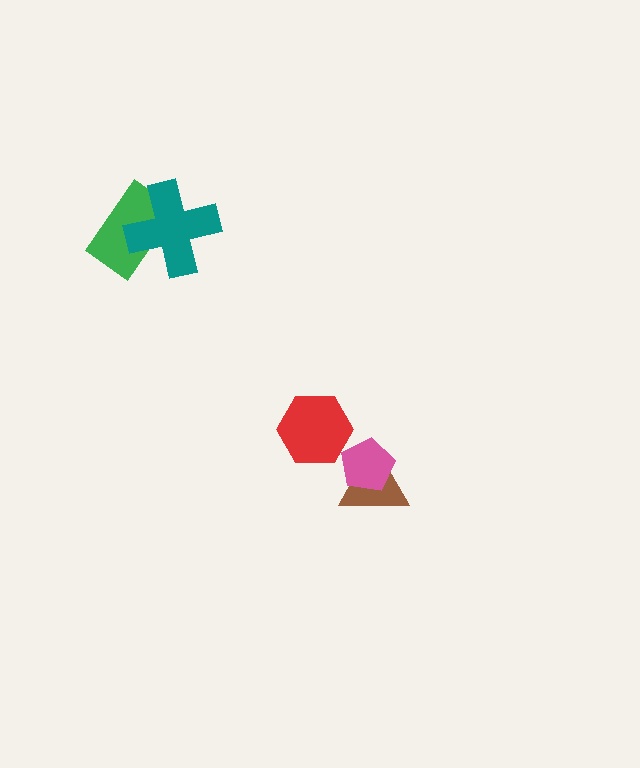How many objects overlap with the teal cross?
1 object overlaps with the teal cross.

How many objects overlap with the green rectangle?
1 object overlaps with the green rectangle.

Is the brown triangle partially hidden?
Yes, it is partially covered by another shape.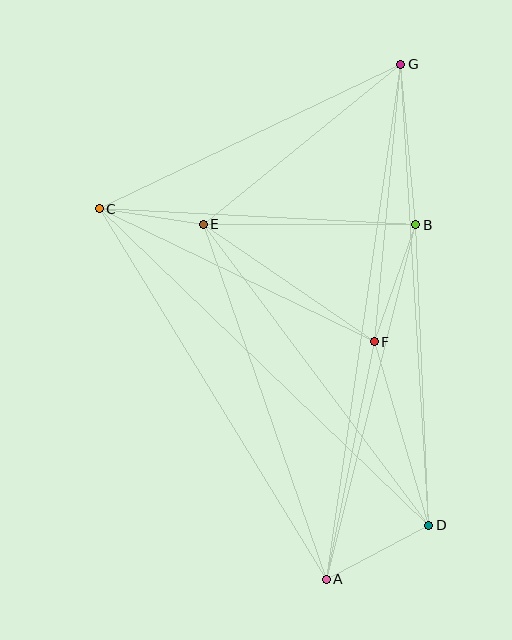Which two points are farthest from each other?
Points A and G are farthest from each other.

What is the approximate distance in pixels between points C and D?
The distance between C and D is approximately 457 pixels.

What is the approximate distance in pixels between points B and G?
The distance between B and G is approximately 161 pixels.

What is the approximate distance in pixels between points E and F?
The distance between E and F is approximately 207 pixels.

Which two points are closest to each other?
Points C and E are closest to each other.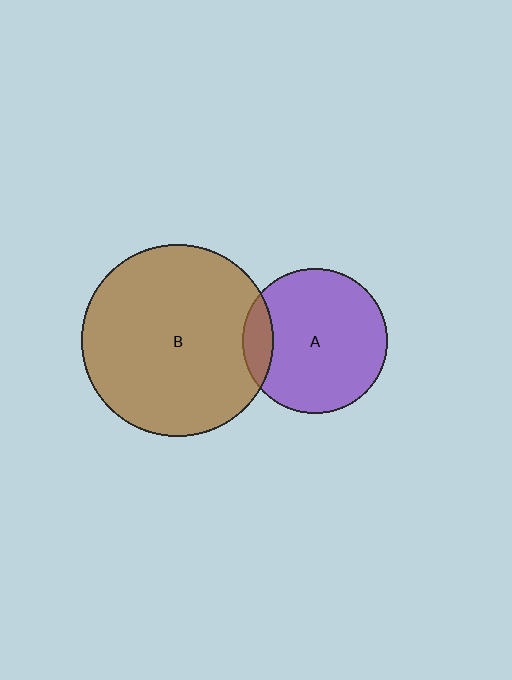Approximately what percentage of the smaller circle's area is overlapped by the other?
Approximately 15%.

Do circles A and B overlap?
Yes.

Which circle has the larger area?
Circle B (brown).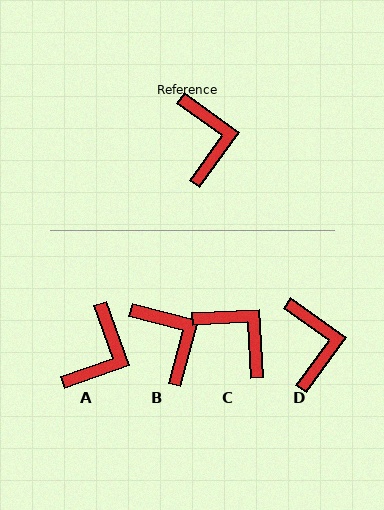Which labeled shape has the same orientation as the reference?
D.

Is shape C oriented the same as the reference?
No, it is off by about 39 degrees.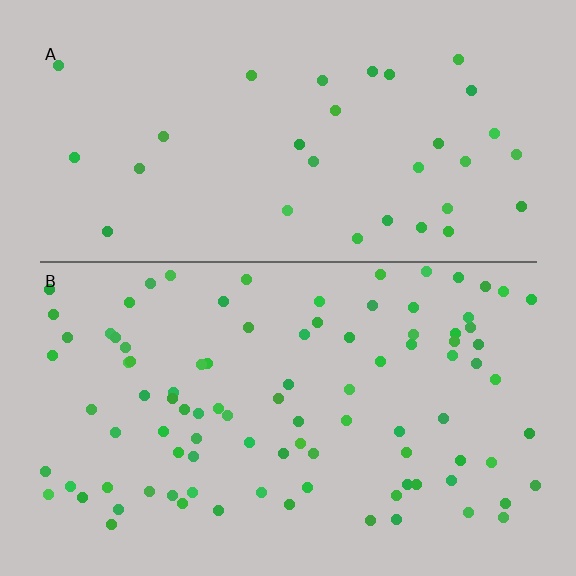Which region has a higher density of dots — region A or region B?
B (the bottom).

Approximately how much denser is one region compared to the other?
Approximately 2.9× — region B over region A.